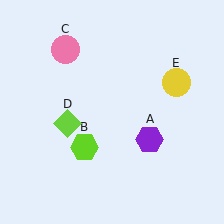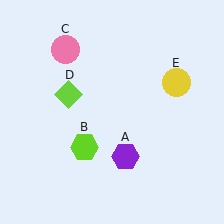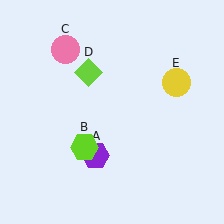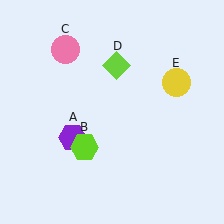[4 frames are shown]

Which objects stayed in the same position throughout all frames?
Lime hexagon (object B) and pink circle (object C) and yellow circle (object E) remained stationary.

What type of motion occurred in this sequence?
The purple hexagon (object A), lime diamond (object D) rotated clockwise around the center of the scene.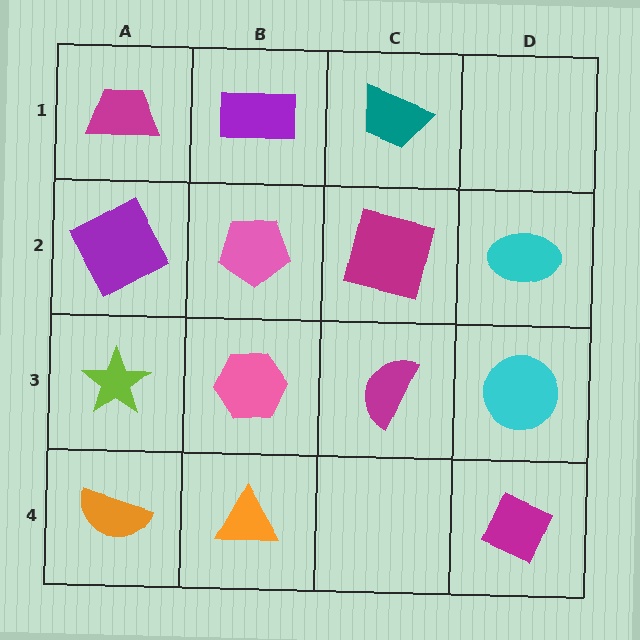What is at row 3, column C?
A magenta semicircle.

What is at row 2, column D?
A cyan ellipse.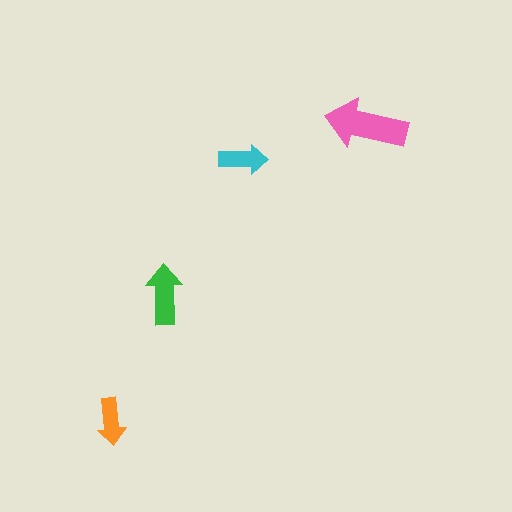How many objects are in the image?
There are 4 objects in the image.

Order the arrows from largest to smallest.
the pink one, the green one, the cyan one, the orange one.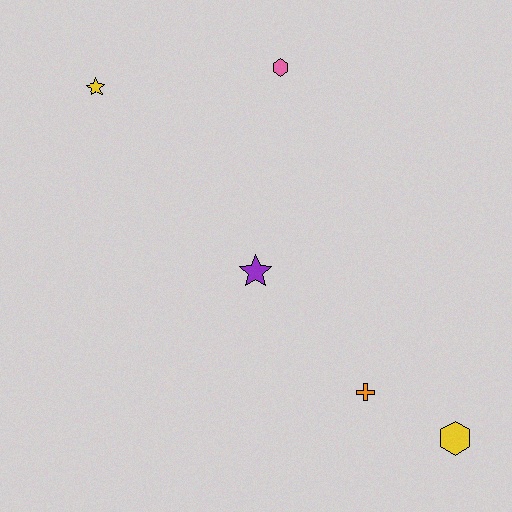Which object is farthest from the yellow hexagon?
The yellow star is farthest from the yellow hexagon.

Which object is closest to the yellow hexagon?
The orange cross is closest to the yellow hexagon.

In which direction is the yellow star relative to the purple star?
The yellow star is above the purple star.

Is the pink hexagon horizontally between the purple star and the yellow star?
No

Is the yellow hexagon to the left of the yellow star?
No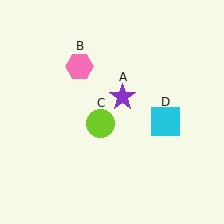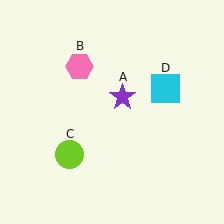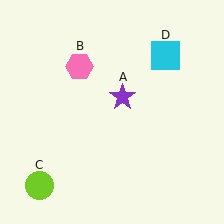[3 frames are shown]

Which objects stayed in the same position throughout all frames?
Purple star (object A) and pink hexagon (object B) remained stationary.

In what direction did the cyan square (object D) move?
The cyan square (object D) moved up.